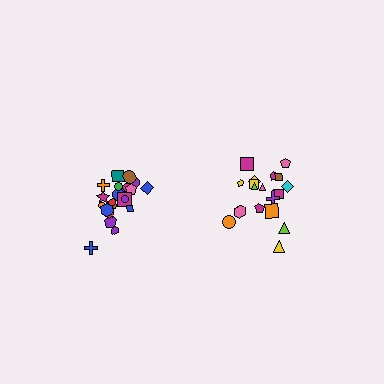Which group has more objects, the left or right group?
The left group.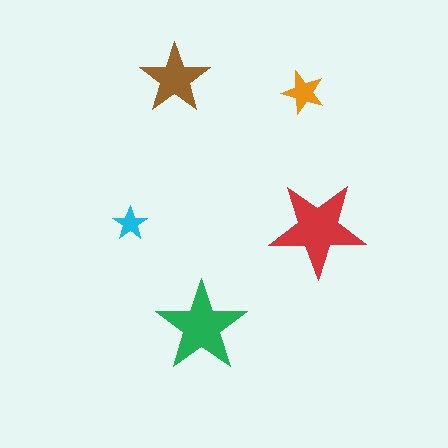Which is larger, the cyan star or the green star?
The green one.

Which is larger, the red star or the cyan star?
The red one.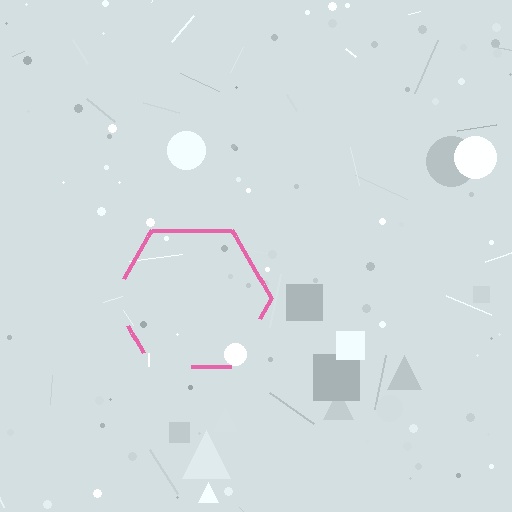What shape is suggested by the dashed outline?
The dashed outline suggests a hexagon.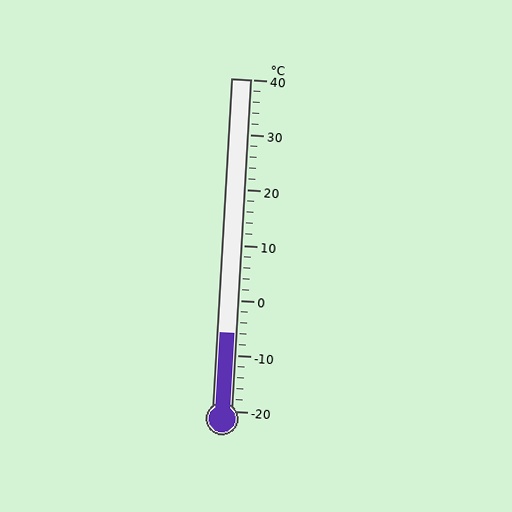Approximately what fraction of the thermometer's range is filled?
The thermometer is filled to approximately 25% of its range.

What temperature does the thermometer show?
The thermometer shows approximately -6°C.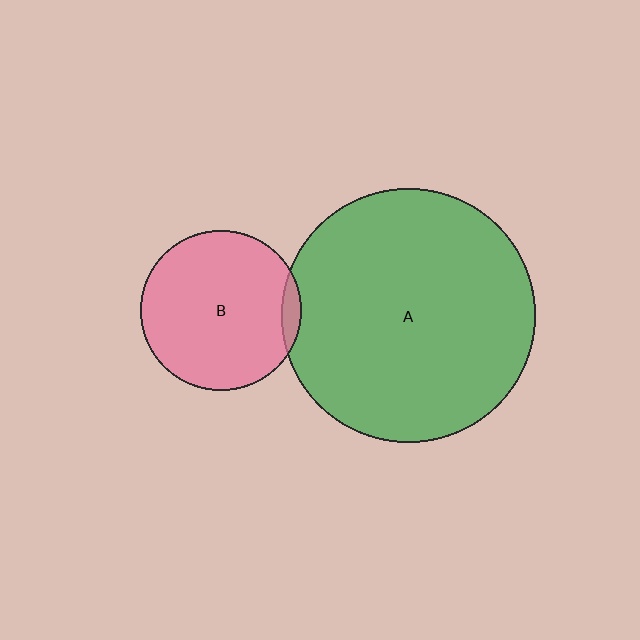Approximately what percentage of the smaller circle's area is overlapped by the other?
Approximately 5%.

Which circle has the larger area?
Circle A (green).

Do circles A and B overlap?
Yes.